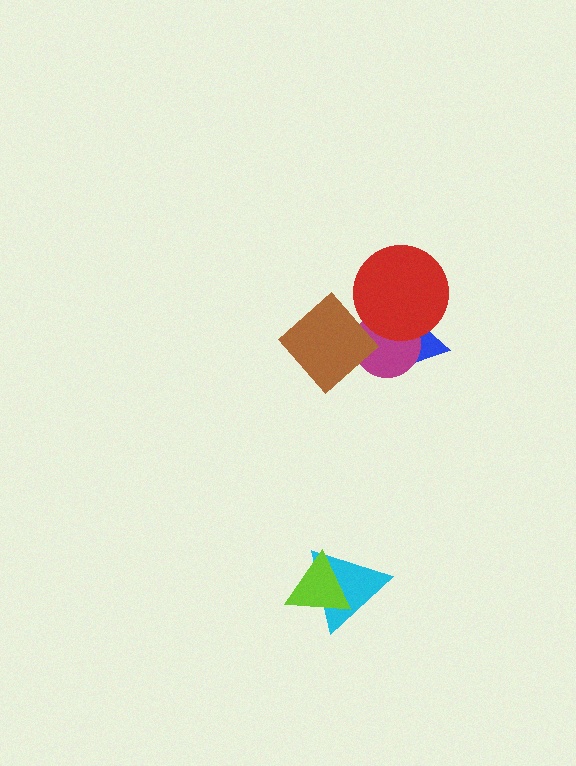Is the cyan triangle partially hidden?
Yes, it is partially covered by another shape.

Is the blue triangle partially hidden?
Yes, it is partially covered by another shape.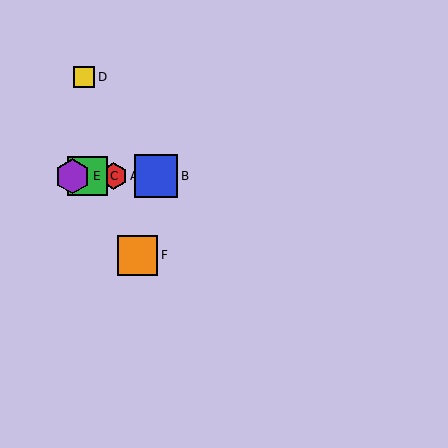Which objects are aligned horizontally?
Objects A, B, C, E are aligned horizontally.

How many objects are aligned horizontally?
4 objects (A, B, C, E) are aligned horizontally.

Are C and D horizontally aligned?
No, C is at y≈176 and D is at y≈77.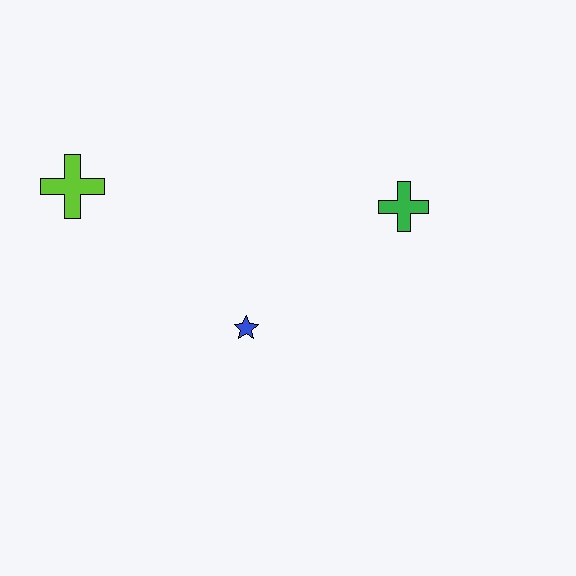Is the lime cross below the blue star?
No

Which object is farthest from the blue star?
The lime cross is farthest from the blue star.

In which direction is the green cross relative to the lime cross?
The green cross is to the right of the lime cross.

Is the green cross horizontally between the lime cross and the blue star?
No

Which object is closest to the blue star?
The green cross is closest to the blue star.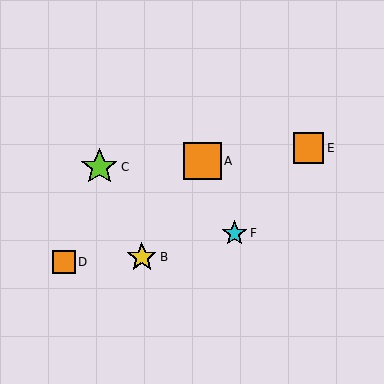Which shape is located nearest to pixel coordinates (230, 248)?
The cyan star (labeled F) at (235, 233) is nearest to that location.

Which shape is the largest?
The orange square (labeled A) is the largest.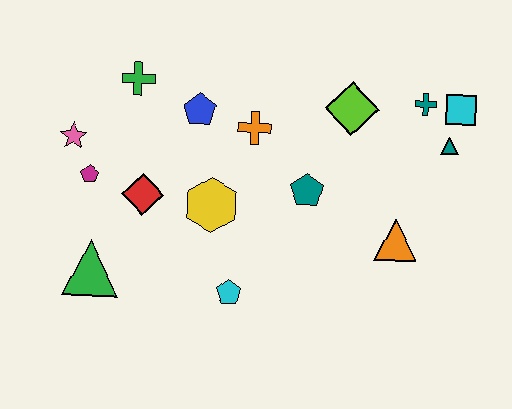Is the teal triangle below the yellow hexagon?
No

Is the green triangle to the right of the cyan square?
No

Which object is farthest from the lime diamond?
The green triangle is farthest from the lime diamond.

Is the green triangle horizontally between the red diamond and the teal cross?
No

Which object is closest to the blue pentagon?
The orange cross is closest to the blue pentagon.